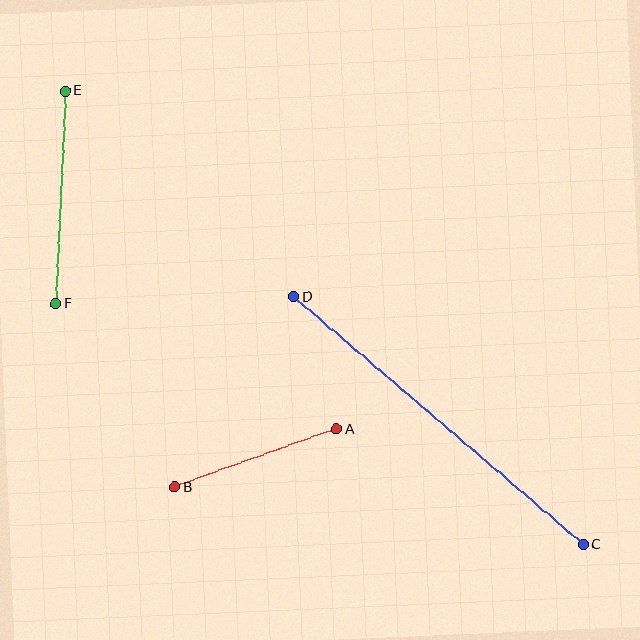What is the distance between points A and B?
The distance is approximately 172 pixels.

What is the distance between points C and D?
The distance is approximately 381 pixels.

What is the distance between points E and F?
The distance is approximately 213 pixels.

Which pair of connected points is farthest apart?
Points C and D are farthest apart.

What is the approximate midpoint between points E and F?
The midpoint is at approximately (60, 197) pixels.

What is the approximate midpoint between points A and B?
The midpoint is at approximately (256, 458) pixels.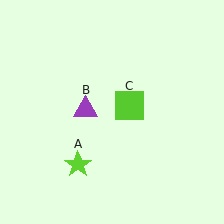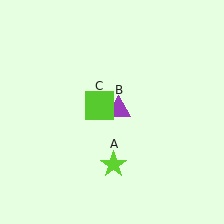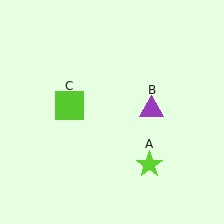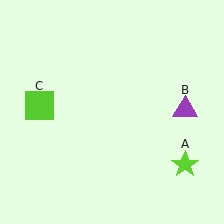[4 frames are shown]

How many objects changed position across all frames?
3 objects changed position: lime star (object A), purple triangle (object B), lime square (object C).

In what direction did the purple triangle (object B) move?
The purple triangle (object B) moved right.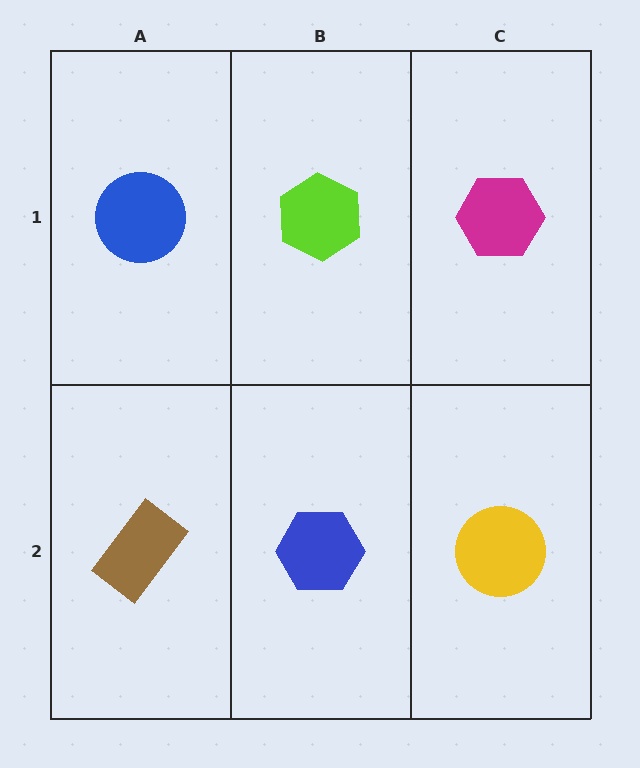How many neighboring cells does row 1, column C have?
2.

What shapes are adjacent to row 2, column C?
A magenta hexagon (row 1, column C), a blue hexagon (row 2, column B).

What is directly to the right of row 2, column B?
A yellow circle.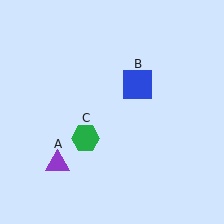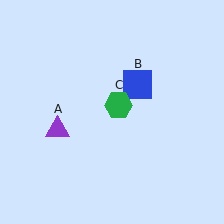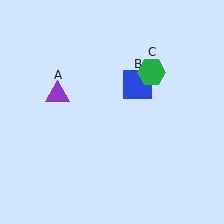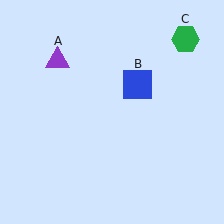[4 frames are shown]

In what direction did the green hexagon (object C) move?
The green hexagon (object C) moved up and to the right.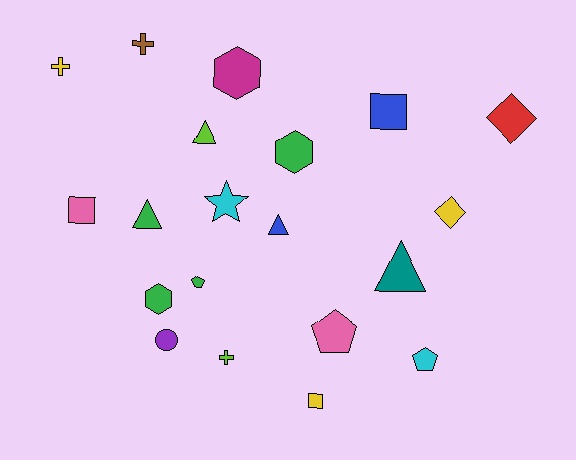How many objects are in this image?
There are 20 objects.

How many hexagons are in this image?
There are 3 hexagons.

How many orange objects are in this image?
There are no orange objects.